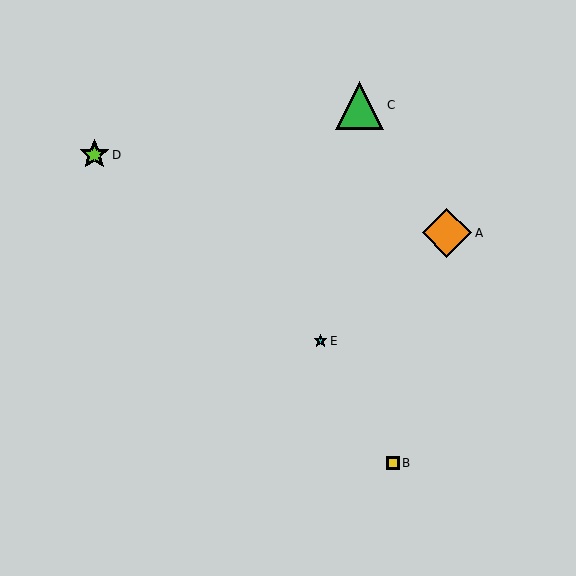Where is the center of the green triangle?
The center of the green triangle is at (360, 105).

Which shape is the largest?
The orange diamond (labeled A) is the largest.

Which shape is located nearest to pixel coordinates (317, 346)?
The cyan star (labeled E) at (320, 341) is nearest to that location.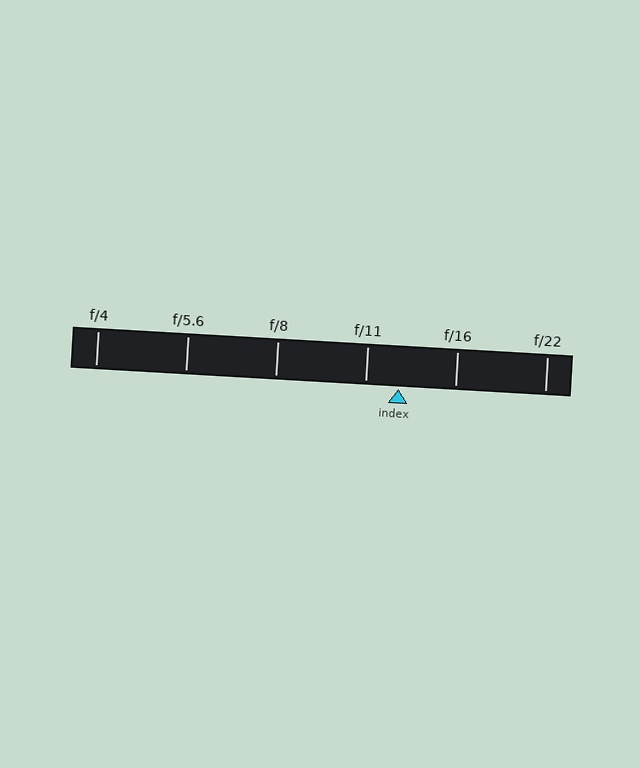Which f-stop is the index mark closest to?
The index mark is closest to f/11.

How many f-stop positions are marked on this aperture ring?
There are 6 f-stop positions marked.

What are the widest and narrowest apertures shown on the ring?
The widest aperture shown is f/4 and the narrowest is f/22.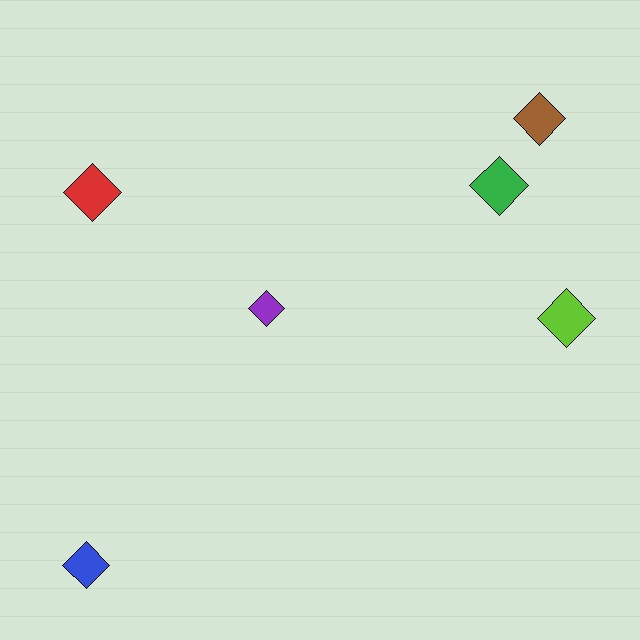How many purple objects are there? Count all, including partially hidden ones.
There is 1 purple object.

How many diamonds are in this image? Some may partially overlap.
There are 6 diamonds.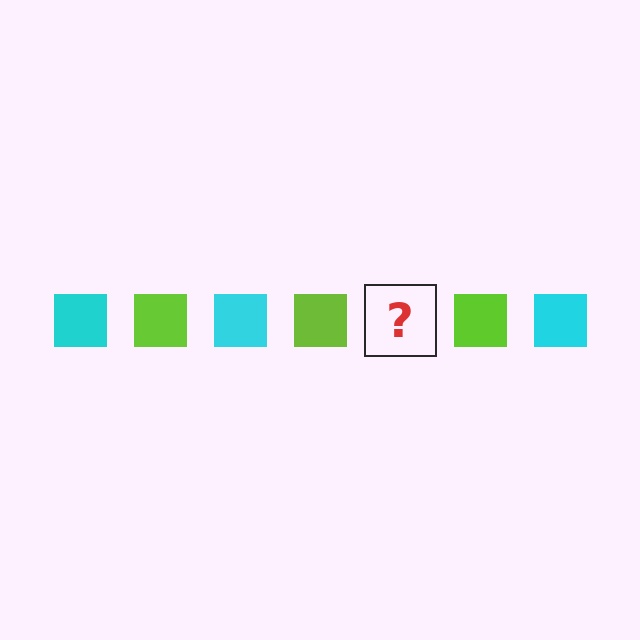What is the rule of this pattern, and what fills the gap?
The rule is that the pattern cycles through cyan, lime squares. The gap should be filled with a cyan square.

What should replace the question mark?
The question mark should be replaced with a cyan square.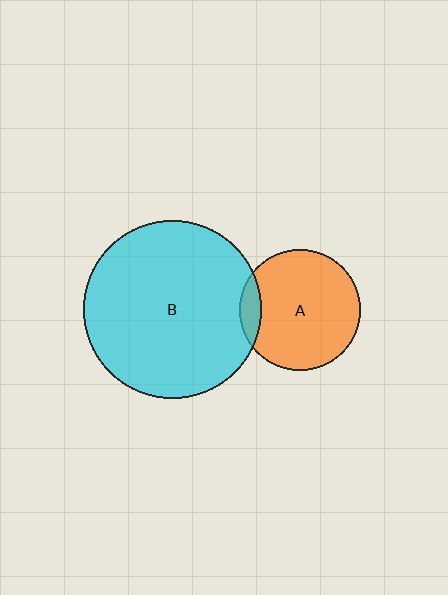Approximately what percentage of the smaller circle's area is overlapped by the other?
Approximately 10%.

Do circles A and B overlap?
Yes.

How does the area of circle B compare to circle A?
Approximately 2.2 times.